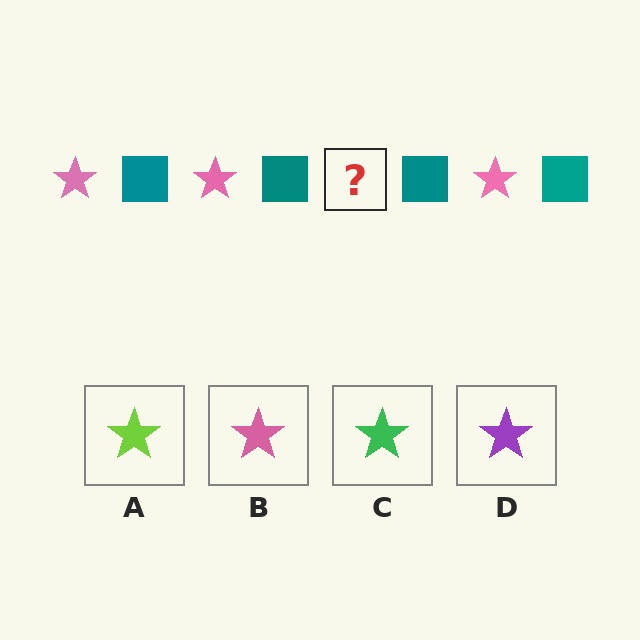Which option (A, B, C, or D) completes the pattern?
B.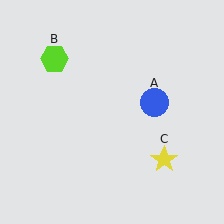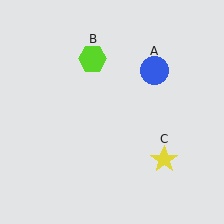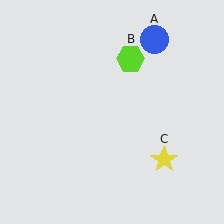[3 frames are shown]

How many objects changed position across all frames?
2 objects changed position: blue circle (object A), lime hexagon (object B).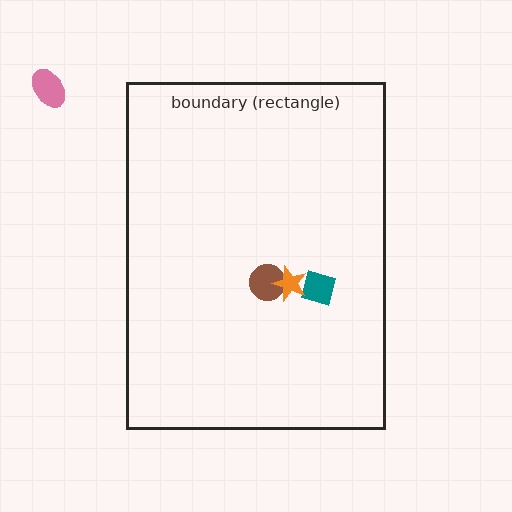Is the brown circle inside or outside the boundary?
Inside.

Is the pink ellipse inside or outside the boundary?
Outside.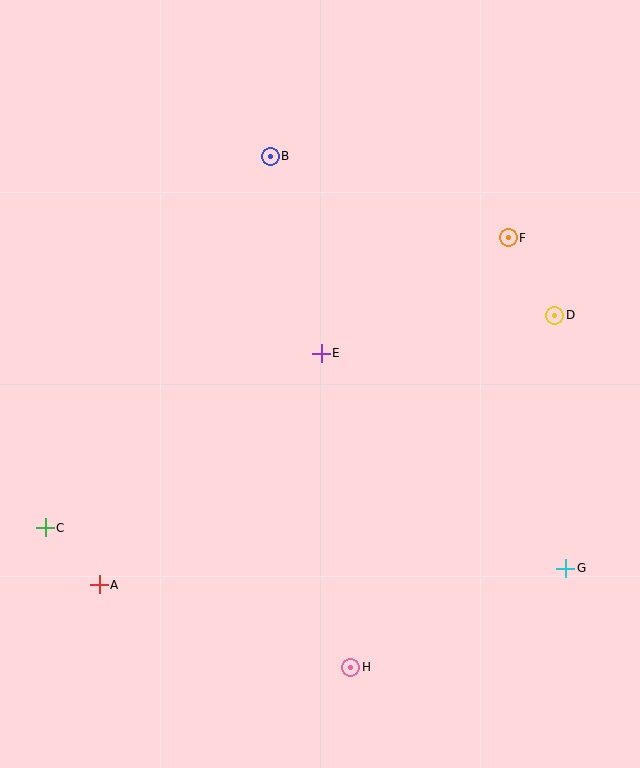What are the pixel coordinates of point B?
Point B is at (270, 156).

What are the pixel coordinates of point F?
Point F is at (508, 238).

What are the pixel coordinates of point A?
Point A is at (99, 585).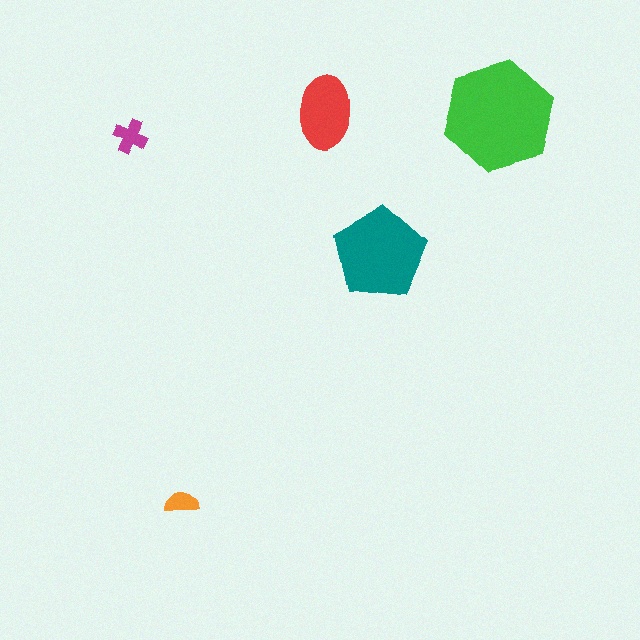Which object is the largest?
The green hexagon.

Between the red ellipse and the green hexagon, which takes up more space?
The green hexagon.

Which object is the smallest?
The orange semicircle.